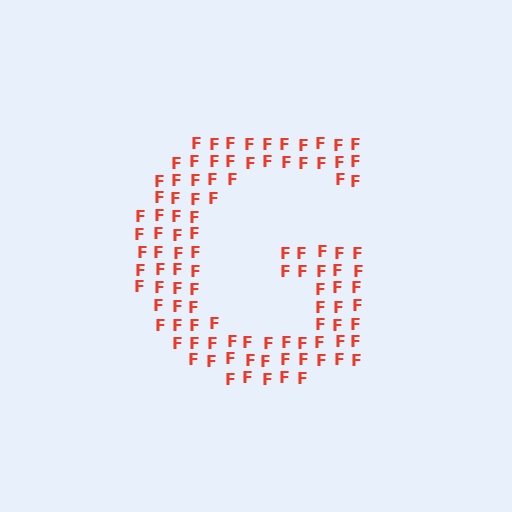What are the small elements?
The small elements are letter F's.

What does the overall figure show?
The overall figure shows the letter G.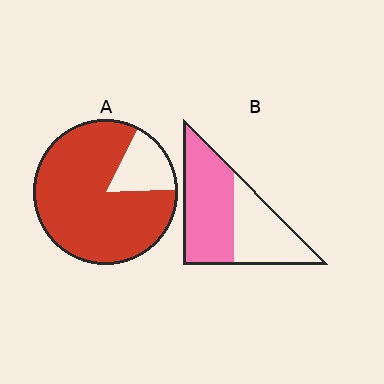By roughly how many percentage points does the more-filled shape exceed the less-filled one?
By roughly 25 percentage points (A over B).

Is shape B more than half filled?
Yes.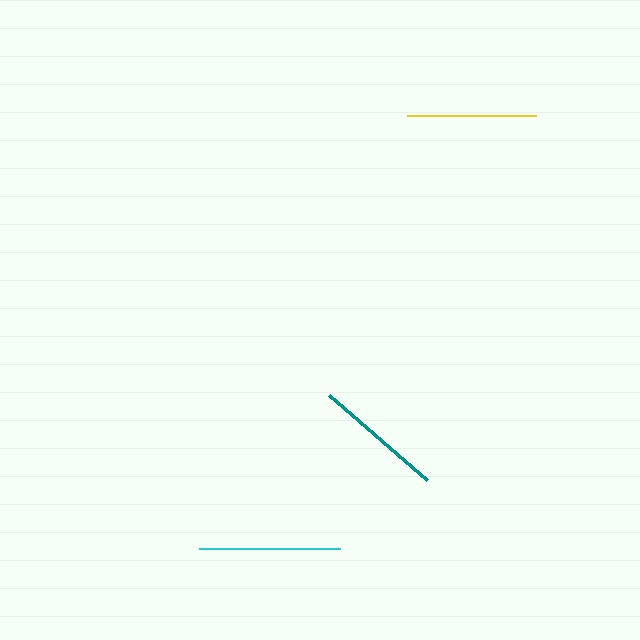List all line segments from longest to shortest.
From longest to shortest: cyan, teal, yellow.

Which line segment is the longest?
The cyan line is the longest at approximately 141 pixels.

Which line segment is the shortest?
The yellow line is the shortest at approximately 129 pixels.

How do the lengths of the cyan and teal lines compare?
The cyan and teal lines are approximately the same length.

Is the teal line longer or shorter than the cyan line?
The cyan line is longer than the teal line.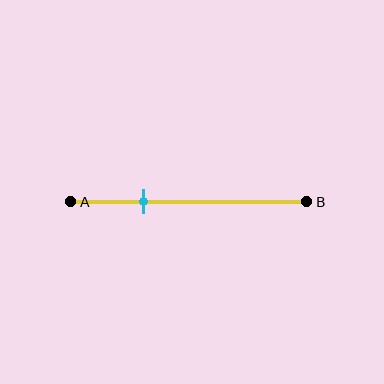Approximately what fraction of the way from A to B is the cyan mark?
The cyan mark is approximately 30% of the way from A to B.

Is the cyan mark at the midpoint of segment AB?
No, the mark is at about 30% from A, not at the 50% midpoint.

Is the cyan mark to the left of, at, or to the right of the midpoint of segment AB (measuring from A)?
The cyan mark is to the left of the midpoint of segment AB.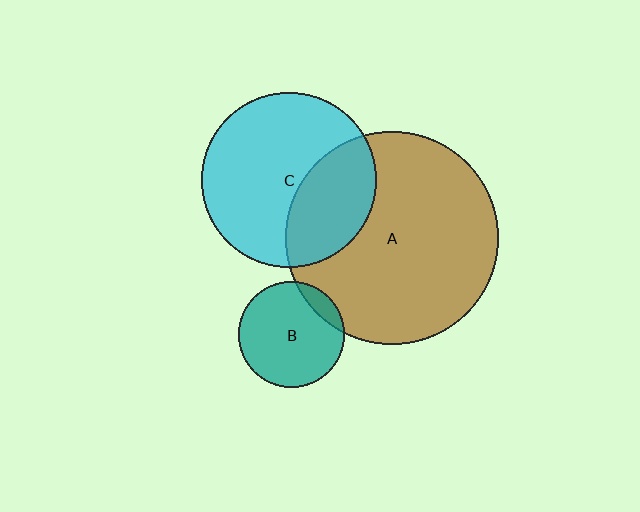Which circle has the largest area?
Circle A (brown).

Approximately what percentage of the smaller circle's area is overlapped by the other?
Approximately 10%.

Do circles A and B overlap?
Yes.